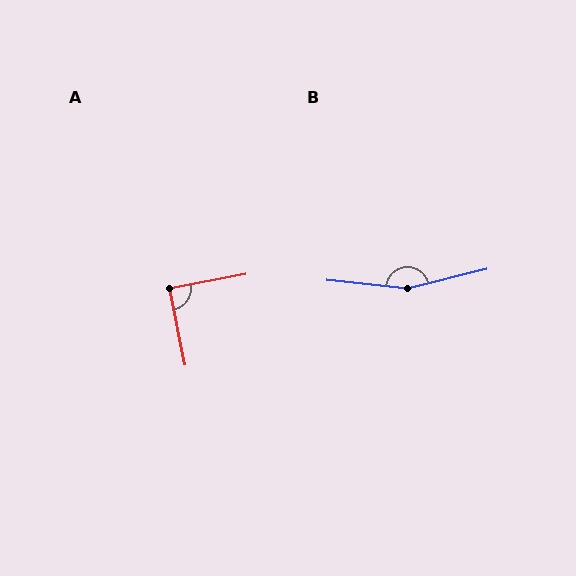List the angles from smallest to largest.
A (89°), B (160°).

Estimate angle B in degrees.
Approximately 160 degrees.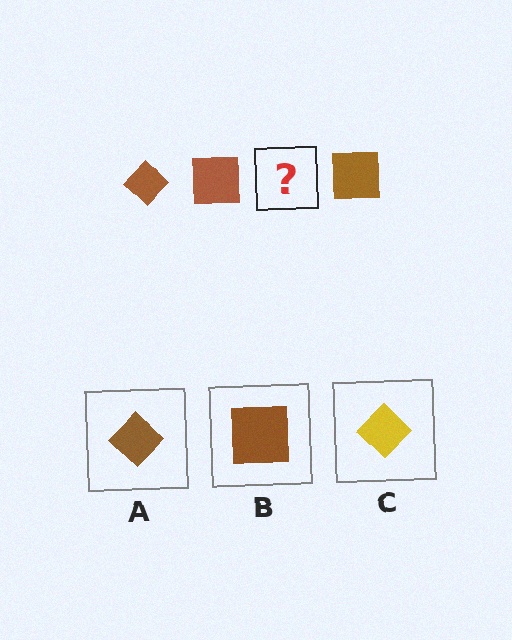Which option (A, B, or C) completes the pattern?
A.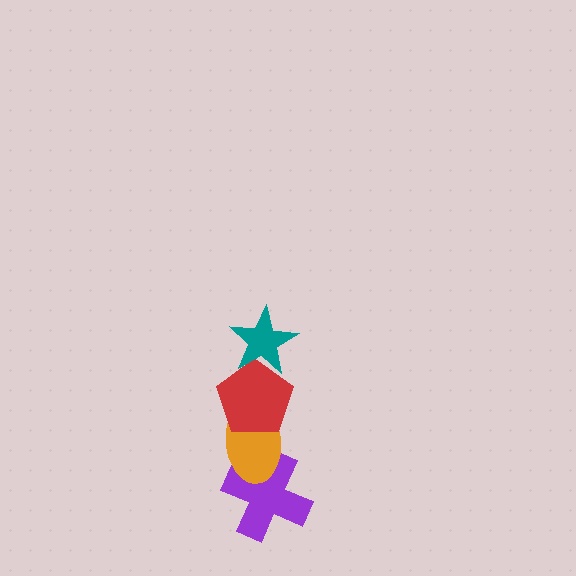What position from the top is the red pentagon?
The red pentagon is 2nd from the top.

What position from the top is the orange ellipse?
The orange ellipse is 3rd from the top.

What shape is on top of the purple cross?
The orange ellipse is on top of the purple cross.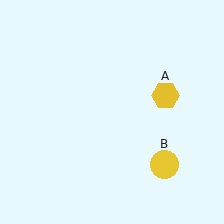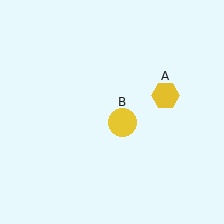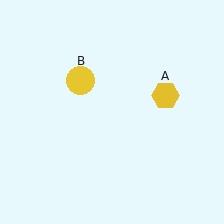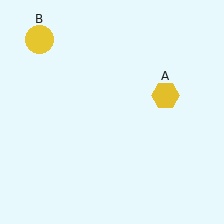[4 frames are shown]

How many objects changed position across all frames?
1 object changed position: yellow circle (object B).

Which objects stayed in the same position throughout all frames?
Yellow hexagon (object A) remained stationary.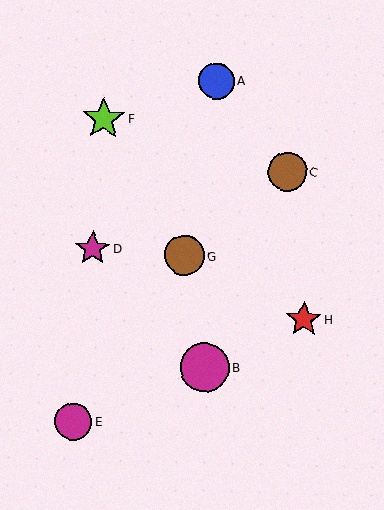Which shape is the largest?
The magenta circle (labeled B) is the largest.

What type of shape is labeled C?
Shape C is a brown circle.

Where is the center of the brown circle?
The center of the brown circle is at (184, 255).